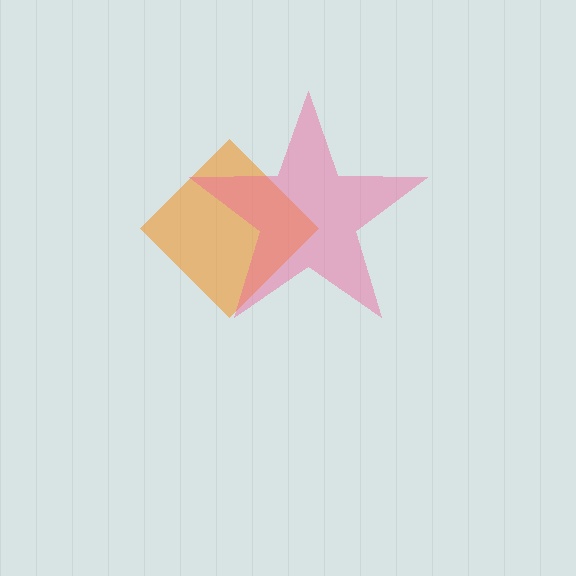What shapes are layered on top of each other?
The layered shapes are: an orange diamond, a pink star.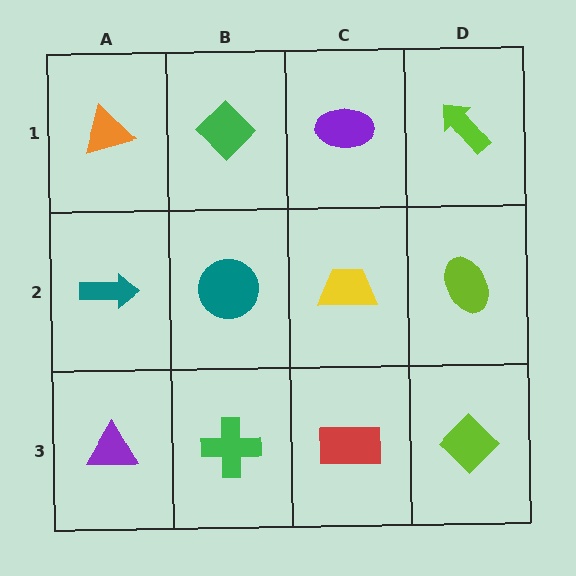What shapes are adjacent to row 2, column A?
An orange triangle (row 1, column A), a purple triangle (row 3, column A), a teal circle (row 2, column B).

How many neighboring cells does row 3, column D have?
2.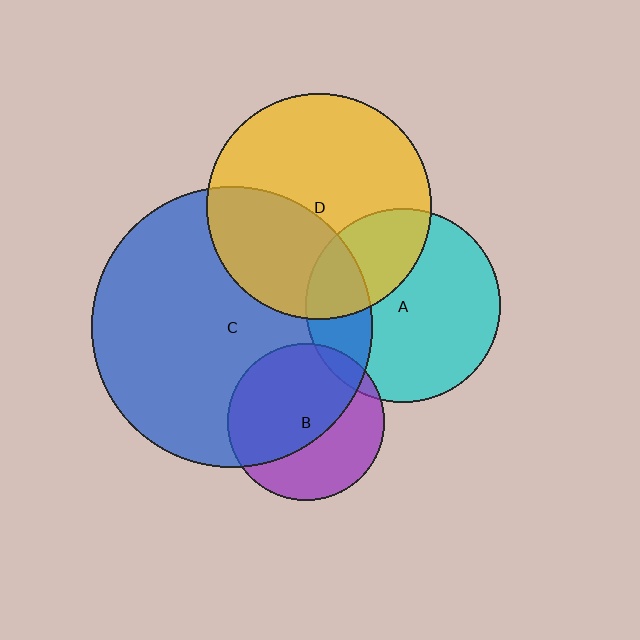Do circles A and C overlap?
Yes.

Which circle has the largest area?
Circle C (blue).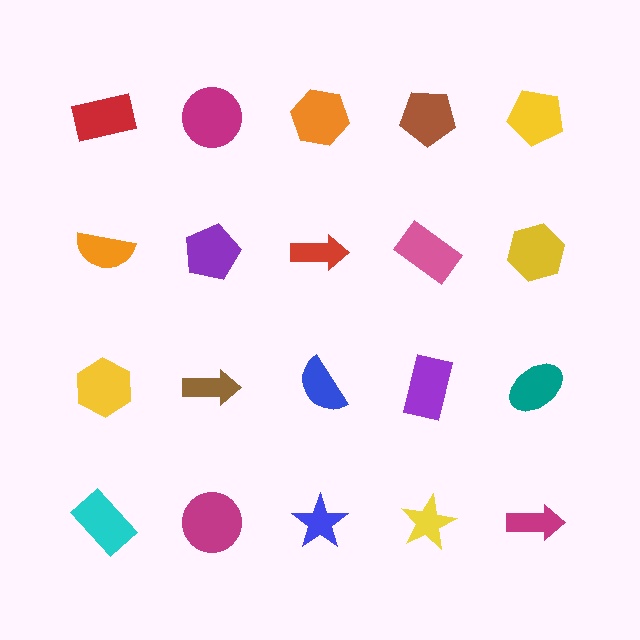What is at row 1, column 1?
A red rectangle.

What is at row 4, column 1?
A cyan rectangle.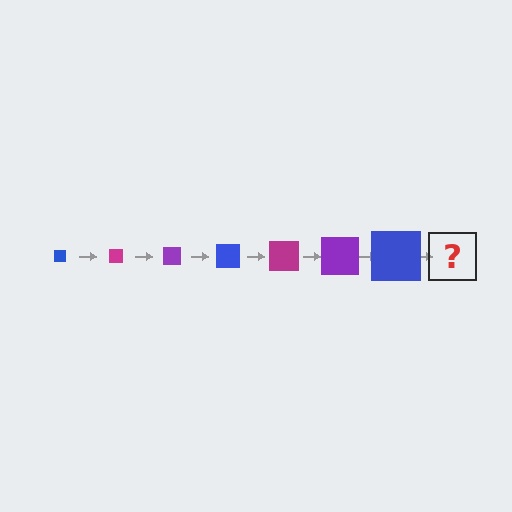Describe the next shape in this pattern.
It should be a magenta square, larger than the previous one.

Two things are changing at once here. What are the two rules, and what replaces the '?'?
The two rules are that the square grows larger each step and the color cycles through blue, magenta, and purple. The '?' should be a magenta square, larger than the previous one.